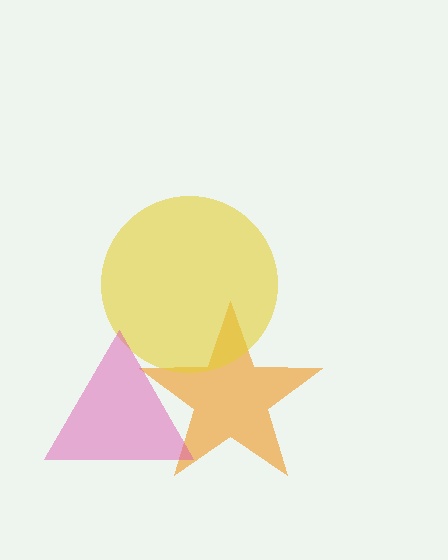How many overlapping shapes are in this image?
There are 3 overlapping shapes in the image.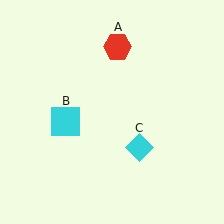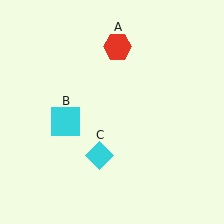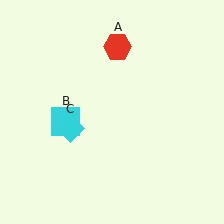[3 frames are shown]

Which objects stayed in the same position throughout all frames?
Red hexagon (object A) and cyan square (object B) remained stationary.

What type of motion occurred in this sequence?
The cyan diamond (object C) rotated clockwise around the center of the scene.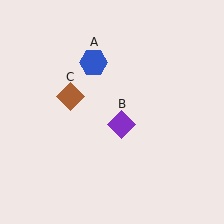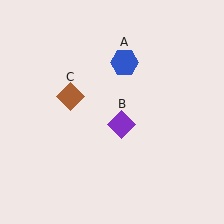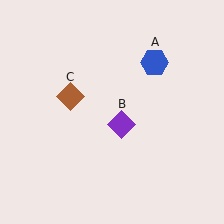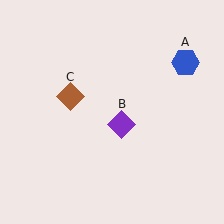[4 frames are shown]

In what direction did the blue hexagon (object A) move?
The blue hexagon (object A) moved right.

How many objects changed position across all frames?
1 object changed position: blue hexagon (object A).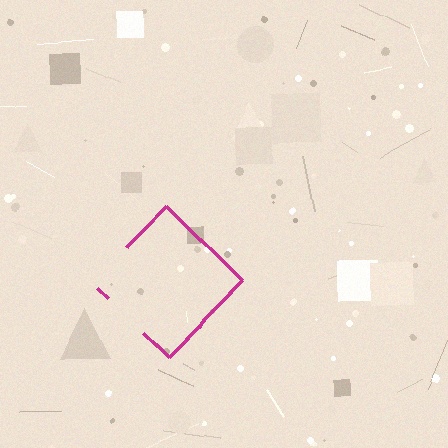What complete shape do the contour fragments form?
The contour fragments form a diamond.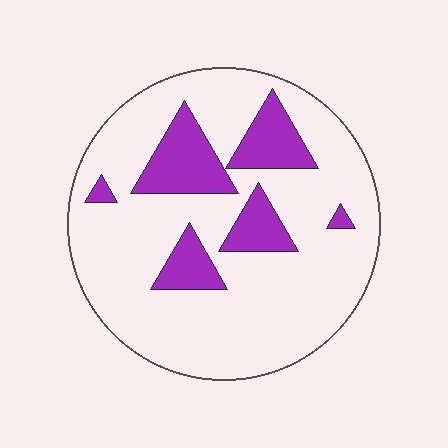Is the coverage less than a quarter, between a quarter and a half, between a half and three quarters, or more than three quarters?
Less than a quarter.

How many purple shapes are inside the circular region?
6.